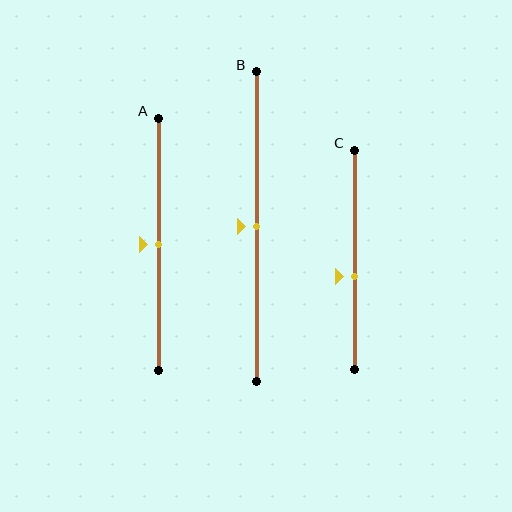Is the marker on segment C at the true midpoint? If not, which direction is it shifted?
No, the marker on segment C is shifted downward by about 7% of the segment length.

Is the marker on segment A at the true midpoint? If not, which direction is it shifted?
Yes, the marker on segment A is at the true midpoint.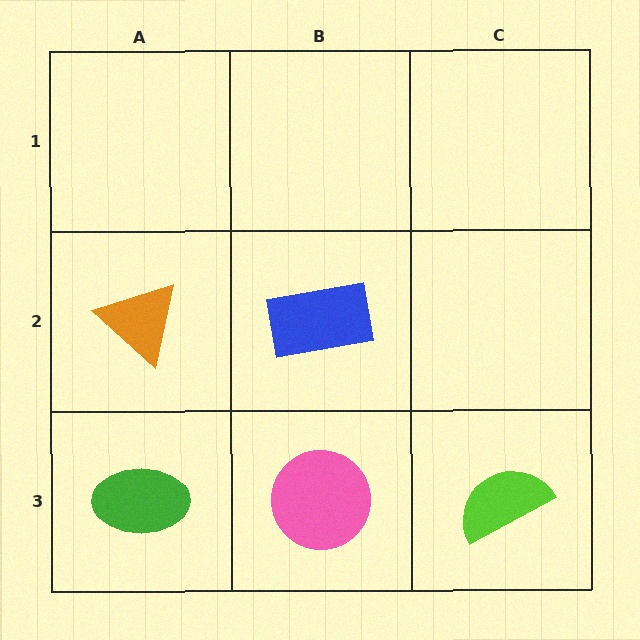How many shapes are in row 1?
0 shapes.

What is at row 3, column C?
A lime semicircle.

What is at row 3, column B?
A pink circle.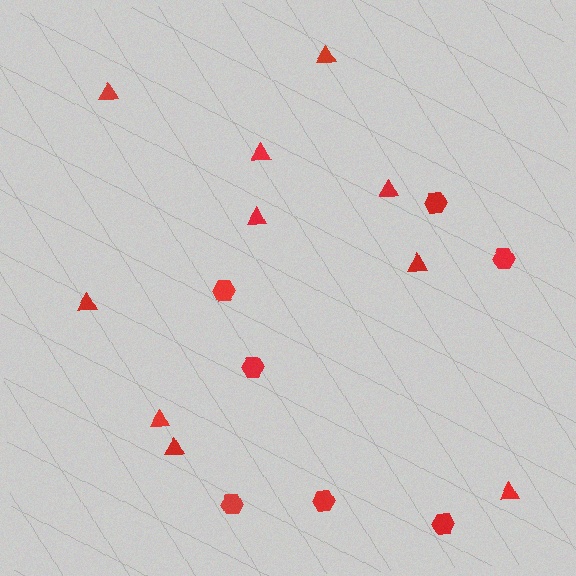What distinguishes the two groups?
There are 2 groups: one group of hexagons (7) and one group of triangles (10).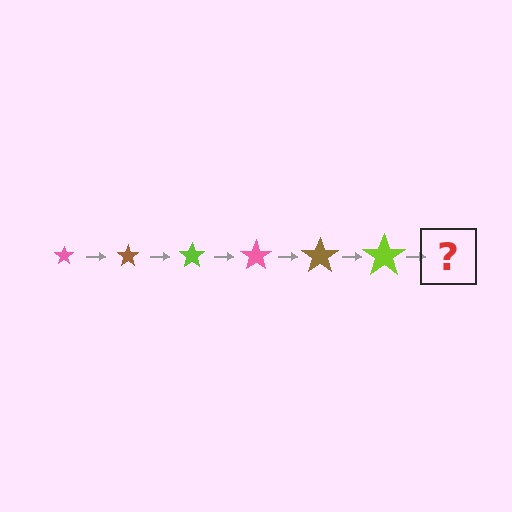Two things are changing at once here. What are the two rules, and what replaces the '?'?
The two rules are that the star grows larger each step and the color cycles through pink, brown, and lime. The '?' should be a pink star, larger than the previous one.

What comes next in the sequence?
The next element should be a pink star, larger than the previous one.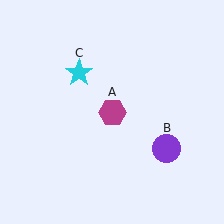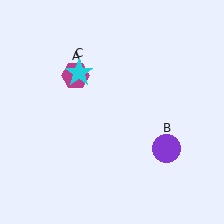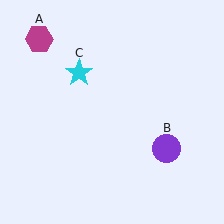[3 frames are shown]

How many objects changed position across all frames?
1 object changed position: magenta hexagon (object A).